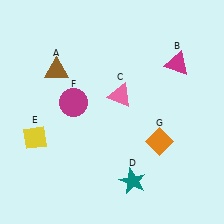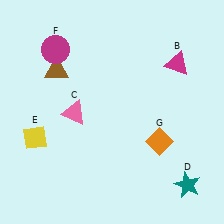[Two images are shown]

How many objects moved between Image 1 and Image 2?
3 objects moved between the two images.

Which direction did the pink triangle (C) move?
The pink triangle (C) moved left.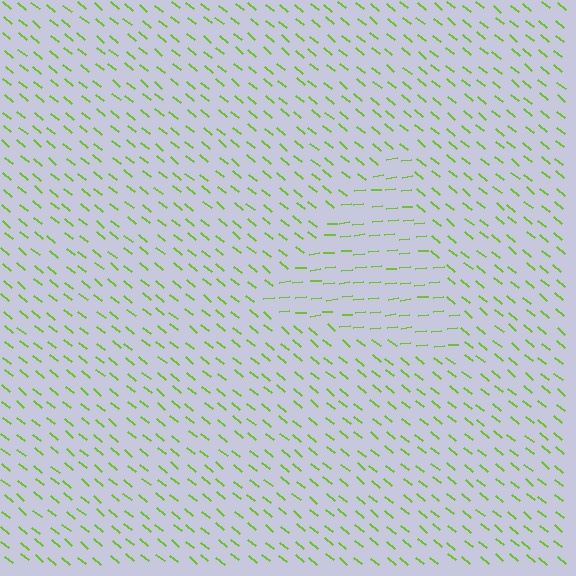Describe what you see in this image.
The image is filled with small lime line segments. A triangle region in the image has lines oriented differently from the surrounding lines, creating a visible texture boundary.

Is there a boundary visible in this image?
Yes, there is a texture boundary formed by a change in line orientation.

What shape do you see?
I see a triangle.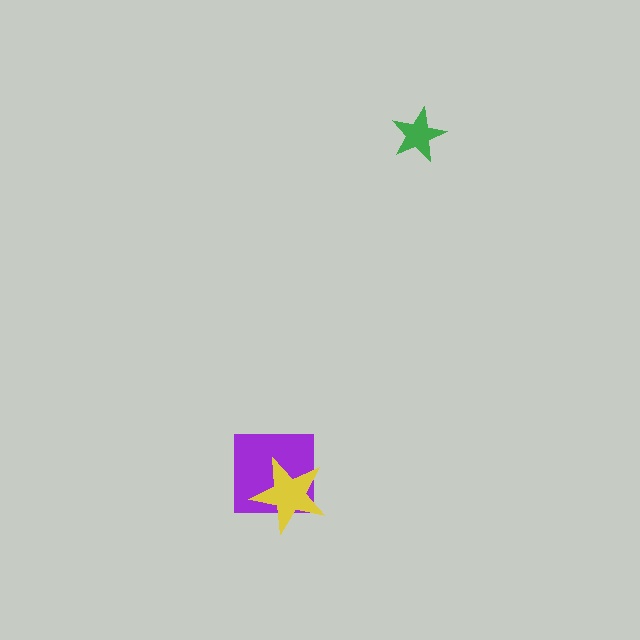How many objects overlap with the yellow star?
1 object overlaps with the yellow star.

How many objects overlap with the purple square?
1 object overlaps with the purple square.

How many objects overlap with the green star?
0 objects overlap with the green star.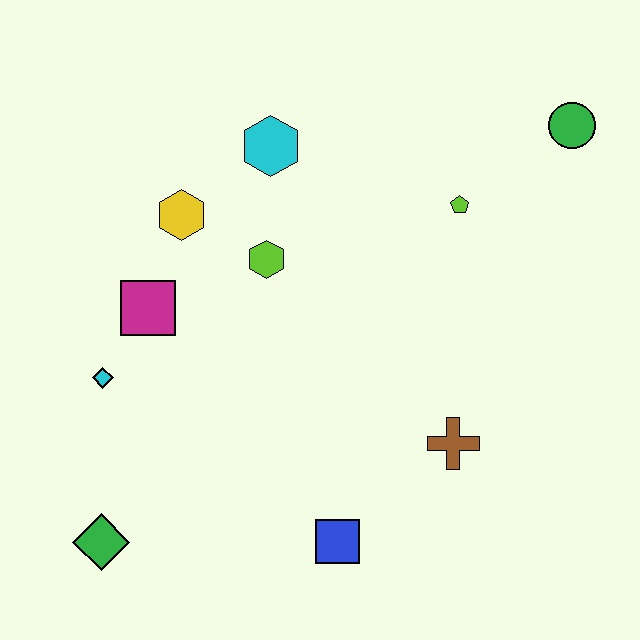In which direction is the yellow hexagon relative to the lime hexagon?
The yellow hexagon is to the left of the lime hexagon.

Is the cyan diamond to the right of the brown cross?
No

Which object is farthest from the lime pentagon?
The green diamond is farthest from the lime pentagon.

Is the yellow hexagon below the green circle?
Yes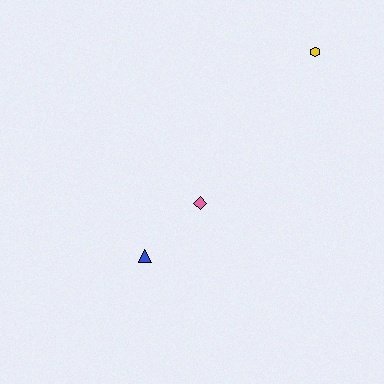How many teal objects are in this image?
There are no teal objects.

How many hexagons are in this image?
There is 1 hexagon.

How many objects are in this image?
There are 3 objects.